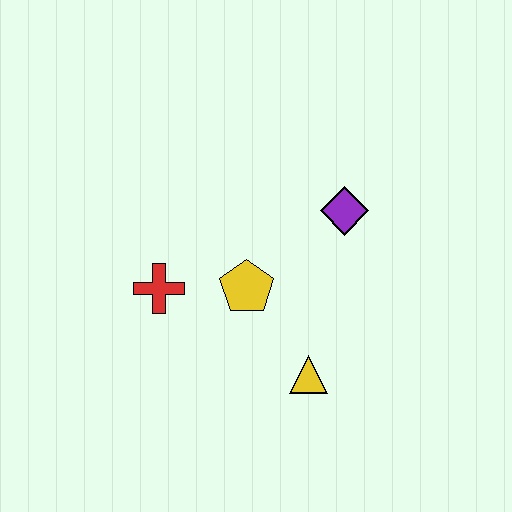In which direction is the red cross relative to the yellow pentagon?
The red cross is to the left of the yellow pentagon.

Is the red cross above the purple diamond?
No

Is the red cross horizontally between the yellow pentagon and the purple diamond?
No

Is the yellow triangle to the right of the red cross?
Yes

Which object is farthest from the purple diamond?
The red cross is farthest from the purple diamond.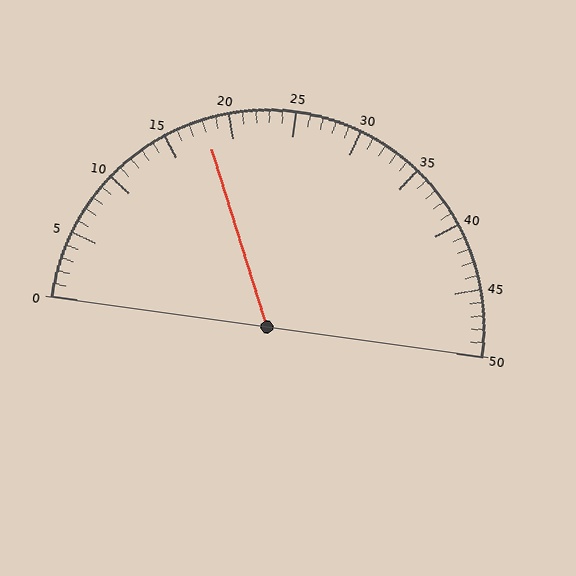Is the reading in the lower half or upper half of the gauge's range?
The reading is in the lower half of the range (0 to 50).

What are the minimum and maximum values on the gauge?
The gauge ranges from 0 to 50.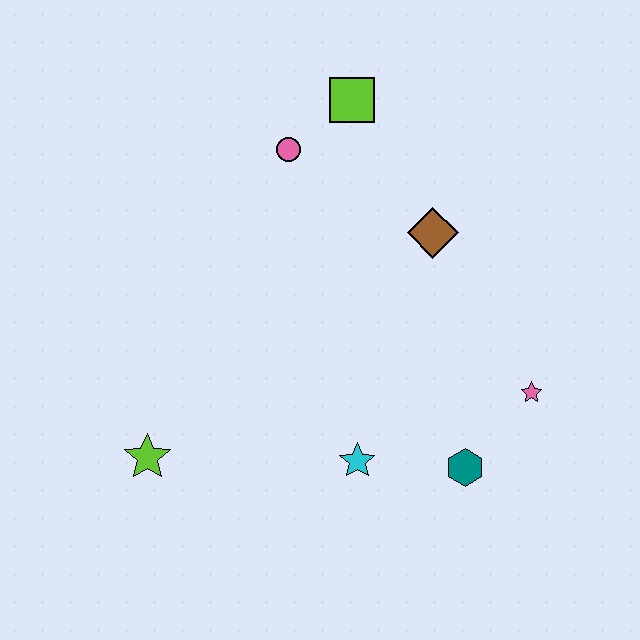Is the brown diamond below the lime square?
Yes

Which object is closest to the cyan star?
The teal hexagon is closest to the cyan star.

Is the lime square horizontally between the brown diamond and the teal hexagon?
No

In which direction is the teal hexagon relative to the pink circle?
The teal hexagon is below the pink circle.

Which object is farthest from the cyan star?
The lime square is farthest from the cyan star.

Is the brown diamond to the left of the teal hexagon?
Yes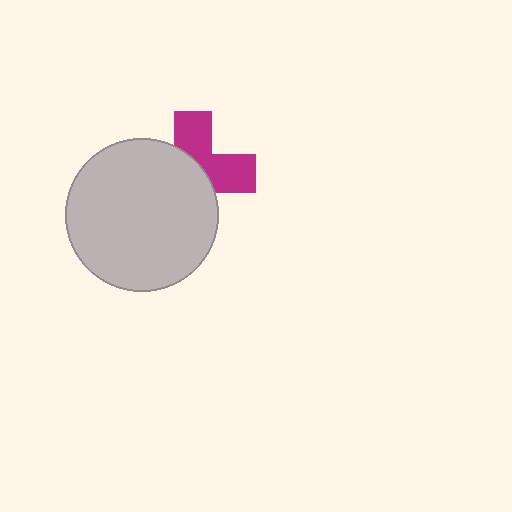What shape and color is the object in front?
The object in front is a light gray circle.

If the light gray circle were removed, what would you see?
You would see the complete magenta cross.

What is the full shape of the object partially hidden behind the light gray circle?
The partially hidden object is a magenta cross.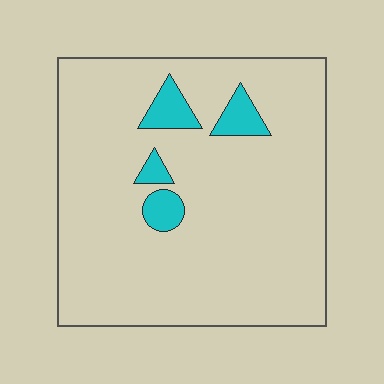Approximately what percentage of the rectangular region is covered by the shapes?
Approximately 10%.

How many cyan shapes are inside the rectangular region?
4.